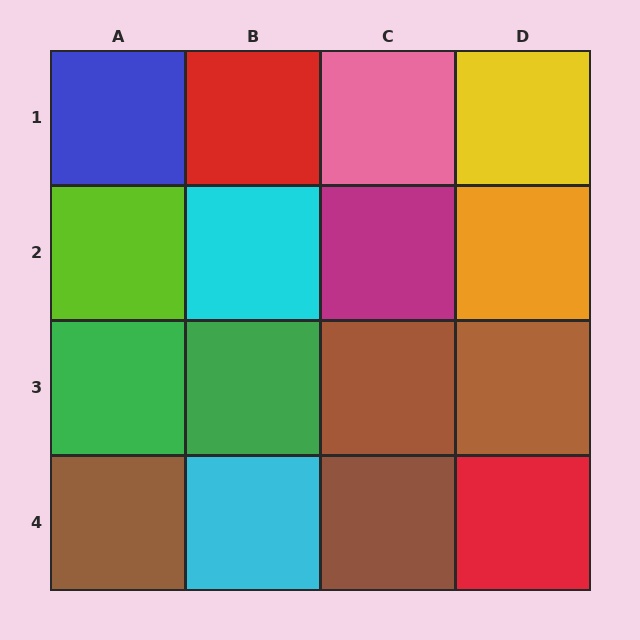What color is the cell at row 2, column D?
Orange.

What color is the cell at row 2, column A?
Lime.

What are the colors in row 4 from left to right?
Brown, cyan, brown, red.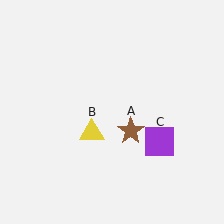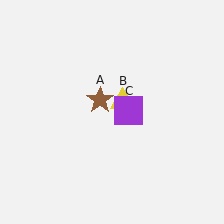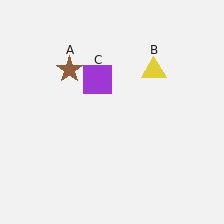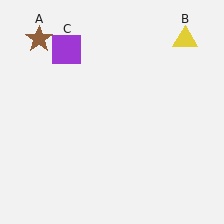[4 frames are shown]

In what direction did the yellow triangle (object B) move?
The yellow triangle (object B) moved up and to the right.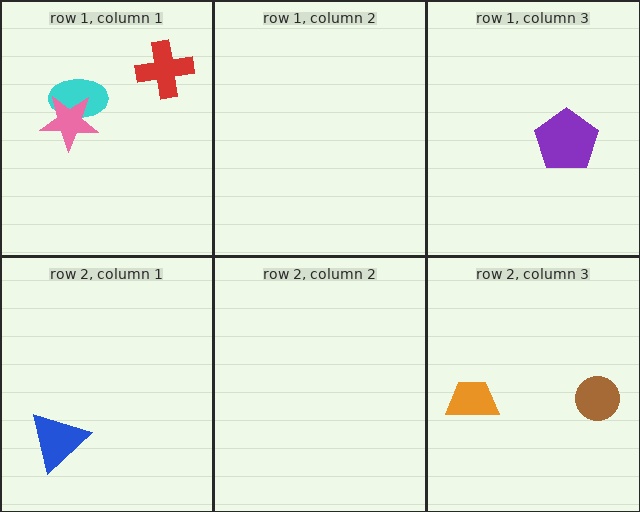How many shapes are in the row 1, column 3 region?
1.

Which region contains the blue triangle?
The row 2, column 1 region.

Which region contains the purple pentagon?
The row 1, column 3 region.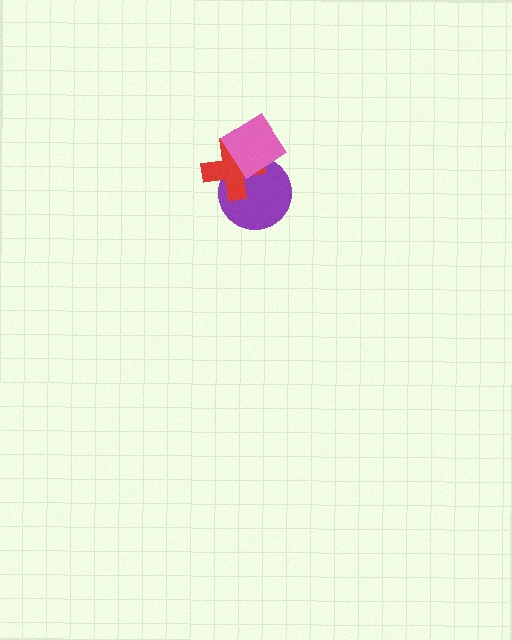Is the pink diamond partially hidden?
No, no other shape covers it.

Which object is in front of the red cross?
The pink diamond is in front of the red cross.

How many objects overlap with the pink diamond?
2 objects overlap with the pink diamond.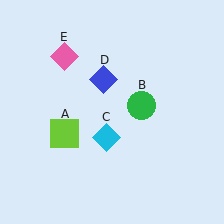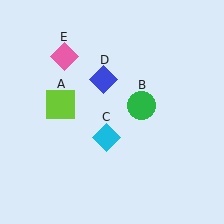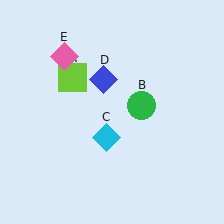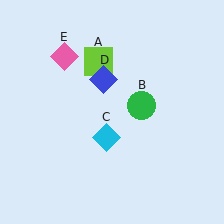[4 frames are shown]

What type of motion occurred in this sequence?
The lime square (object A) rotated clockwise around the center of the scene.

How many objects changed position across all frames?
1 object changed position: lime square (object A).